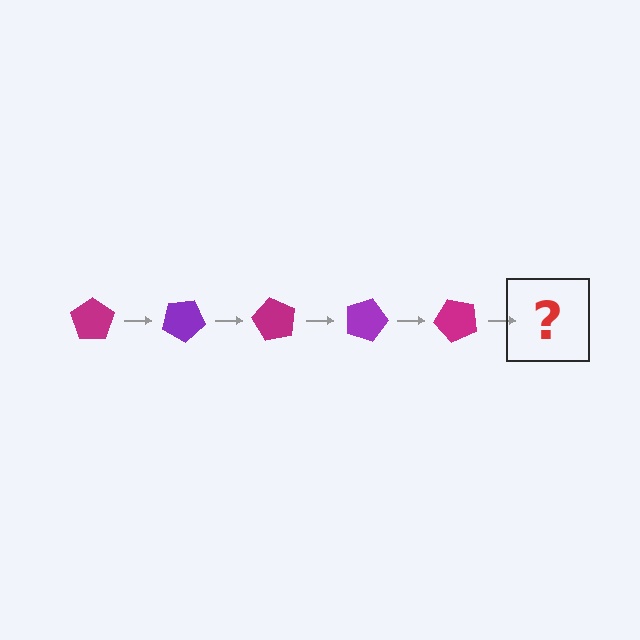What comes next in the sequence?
The next element should be a purple pentagon, rotated 150 degrees from the start.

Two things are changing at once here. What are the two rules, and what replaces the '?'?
The two rules are that it rotates 30 degrees each step and the color cycles through magenta and purple. The '?' should be a purple pentagon, rotated 150 degrees from the start.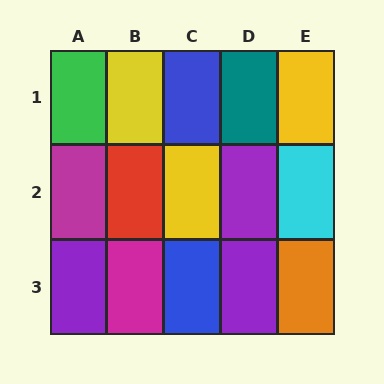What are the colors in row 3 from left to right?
Purple, magenta, blue, purple, orange.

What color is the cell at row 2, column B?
Red.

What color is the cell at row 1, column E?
Yellow.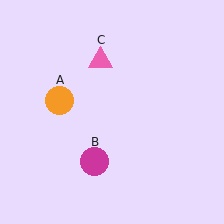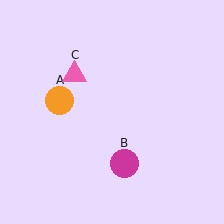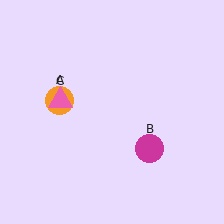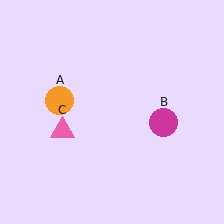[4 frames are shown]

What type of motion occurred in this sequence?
The magenta circle (object B), pink triangle (object C) rotated counterclockwise around the center of the scene.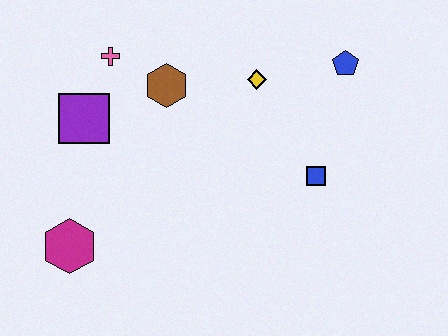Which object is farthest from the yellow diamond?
The magenta hexagon is farthest from the yellow diamond.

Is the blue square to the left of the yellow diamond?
No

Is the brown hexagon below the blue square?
No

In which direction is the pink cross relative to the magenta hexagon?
The pink cross is above the magenta hexagon.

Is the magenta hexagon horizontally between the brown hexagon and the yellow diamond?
No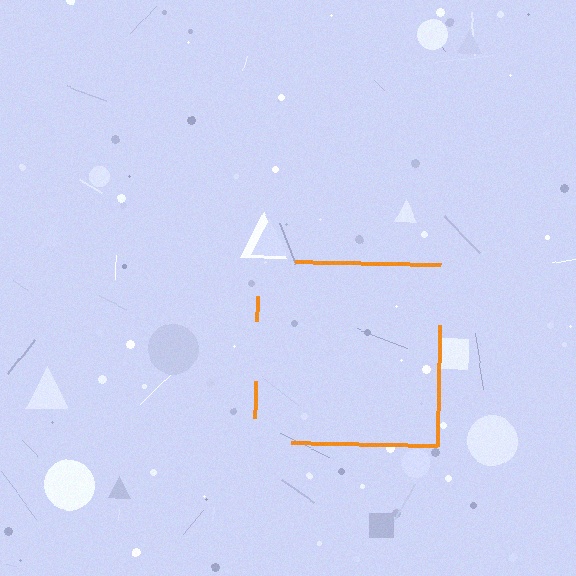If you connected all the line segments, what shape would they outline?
They would outline a square.